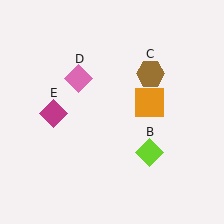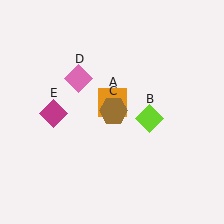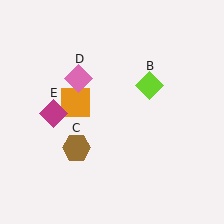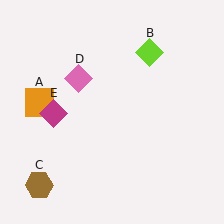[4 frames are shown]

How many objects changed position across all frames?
3 objects changed position: orange square (object A), lime diamond (object B), brown hexagon (object C).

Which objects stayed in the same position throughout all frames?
Pink diamond (object D) and magenta diamond (object E) remained stationary.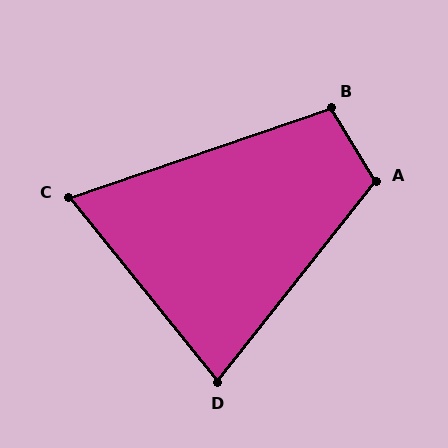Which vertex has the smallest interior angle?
C, at approximately 70 degrees.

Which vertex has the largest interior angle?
A, at approximately 110 degrees.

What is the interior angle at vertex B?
Approximately 103 degrees (obtuse).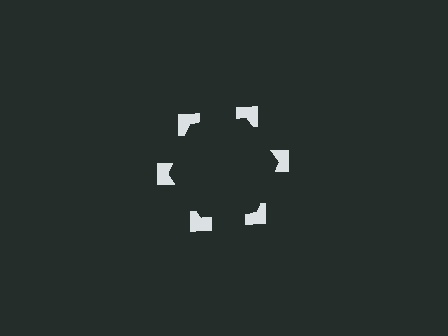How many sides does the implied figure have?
6 sides.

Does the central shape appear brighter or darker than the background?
It typically appears slightly darker than the background, even though no actual brightness change is drawn.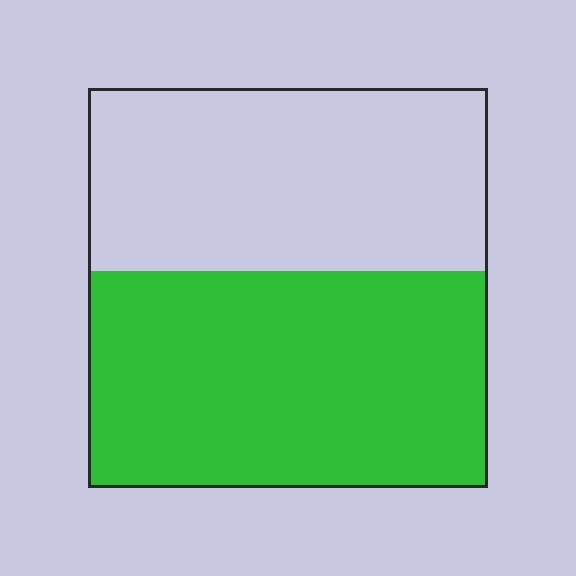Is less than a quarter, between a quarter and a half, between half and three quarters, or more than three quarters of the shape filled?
Between half and three quarters.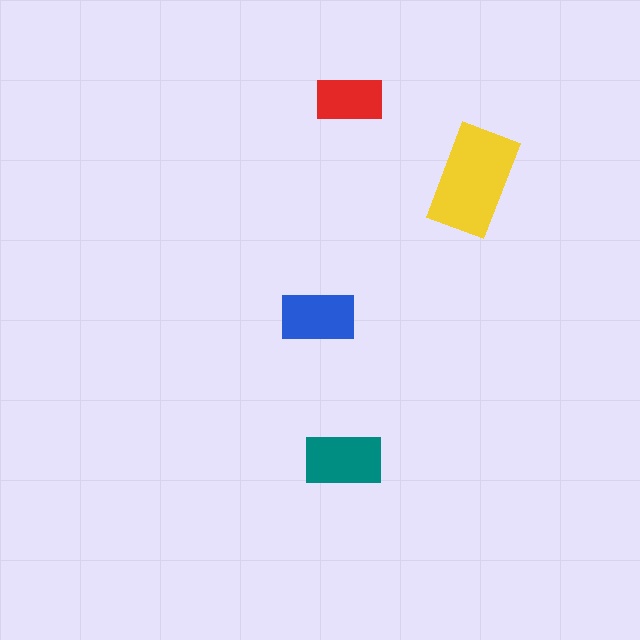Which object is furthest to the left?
The blue rectangle is leftmost.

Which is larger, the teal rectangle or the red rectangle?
The teal one.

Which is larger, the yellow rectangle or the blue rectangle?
The yellow one.